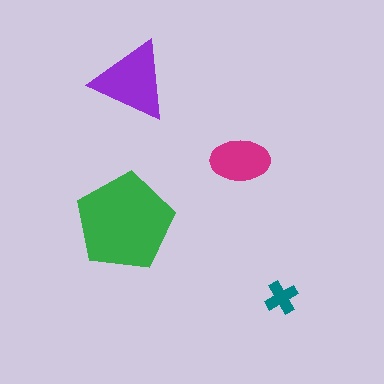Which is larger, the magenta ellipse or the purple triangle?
The purple triangle.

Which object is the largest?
The green pentagon.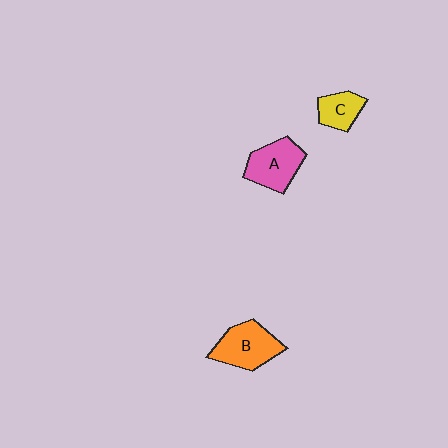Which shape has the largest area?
Shape B (orange).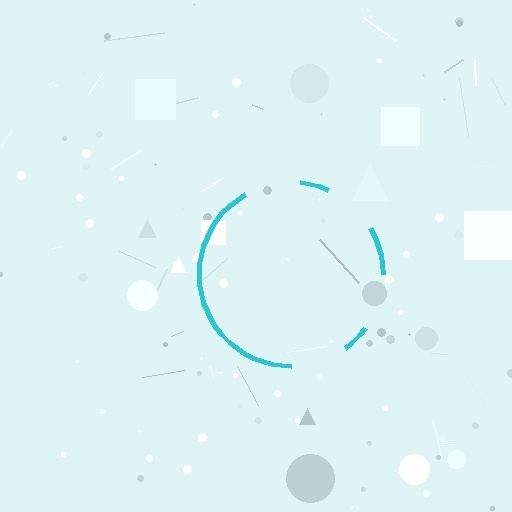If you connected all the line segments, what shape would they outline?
They would outline a circle.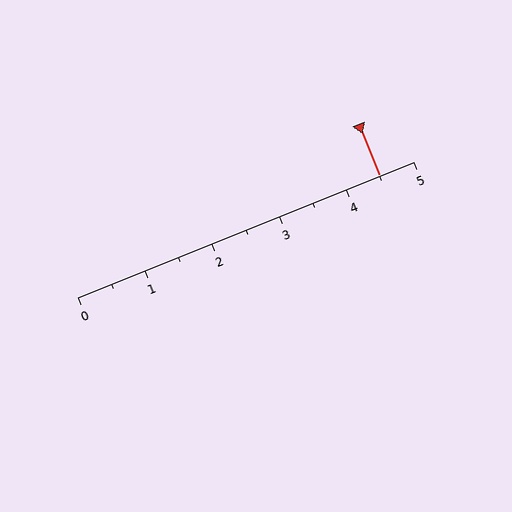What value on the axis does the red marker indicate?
The marker indicates approximately 4.5.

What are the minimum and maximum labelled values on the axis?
The axis runs from 0 to 5.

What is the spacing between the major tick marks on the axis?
The major ticks are spaced 1 apart.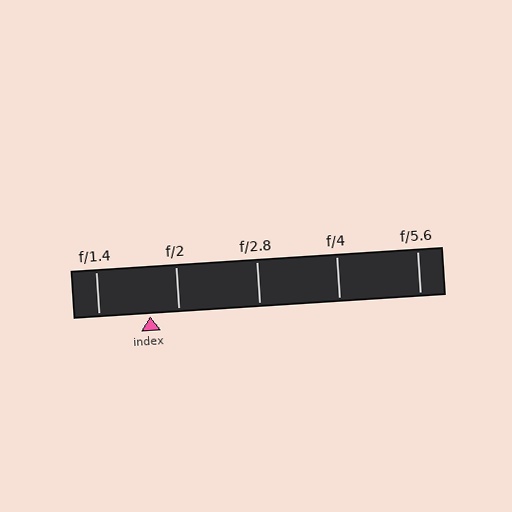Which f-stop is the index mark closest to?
The index mark is closest to f/2.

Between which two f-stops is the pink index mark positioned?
The index mark is between f/1.4 and f/2.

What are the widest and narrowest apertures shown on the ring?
The widest aperture shown is f/1.4 and the narrowest is f/5.6.